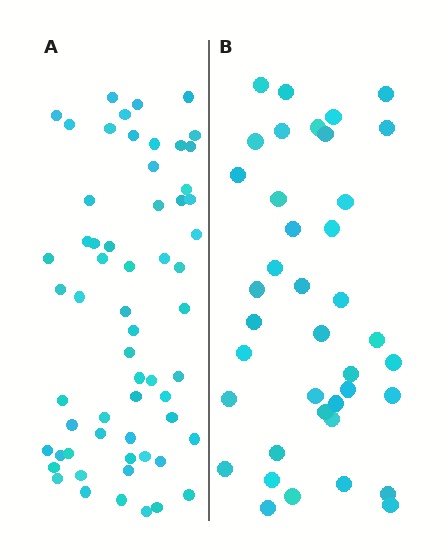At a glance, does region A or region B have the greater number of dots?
Region A (the left region) has more dots.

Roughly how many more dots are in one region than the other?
Region A has approximately 20 more dots than region B.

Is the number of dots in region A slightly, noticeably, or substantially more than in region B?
Region A has substantially more. The ratio is roughly 1.5 to 1.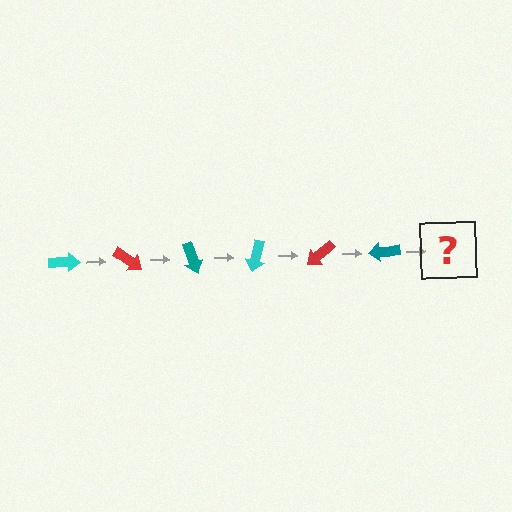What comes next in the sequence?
The next element should be a cyan arrow, rotated 210 degrees from the start.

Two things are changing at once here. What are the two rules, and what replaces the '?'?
The two rules are that it rotates 35 degrees each step and the color cycles through cyan, red, and teal. The '?' should be a cyan arrow, rotated 210 degrees from the start.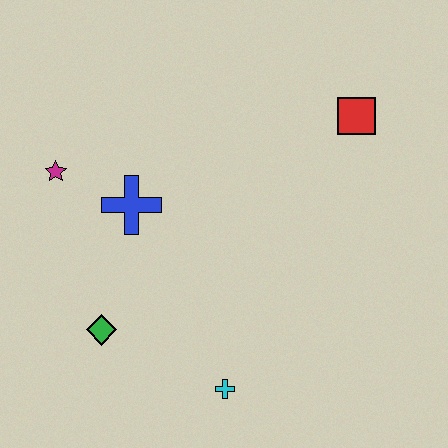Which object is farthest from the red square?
The green diamond is farthest from the red square.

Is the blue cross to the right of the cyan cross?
No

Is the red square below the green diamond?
No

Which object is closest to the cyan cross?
The green diamond is closest to the cyan cross.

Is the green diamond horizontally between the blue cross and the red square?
No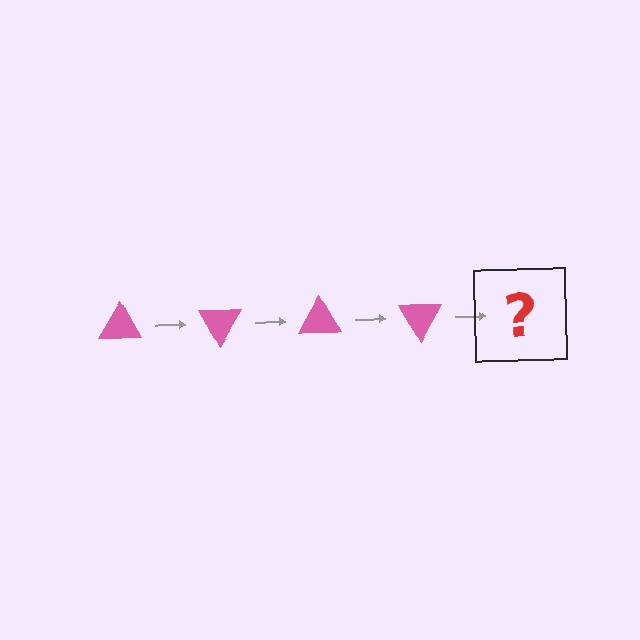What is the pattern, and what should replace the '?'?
The pattern is that the triangle rotates 60 degrees each step. The '?' should be a pink triangle rotated 240 degrees.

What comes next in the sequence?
The next element should be a pink triangle rotated 240 degrees.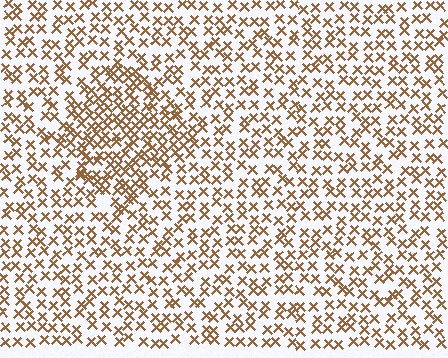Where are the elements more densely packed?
The elements are more densely packed inside the diamond boundary.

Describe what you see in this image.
The image contains small brown elements arranged at two different densities. A diamond-shaped region is visible where the elements are more densely packed than the surrounding area.